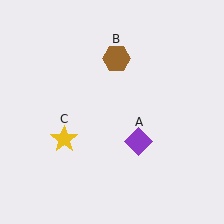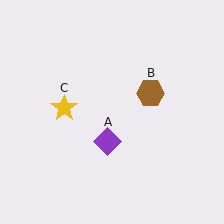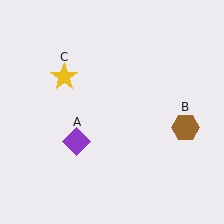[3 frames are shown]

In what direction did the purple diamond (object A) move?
The purple diamond (object A) moved left.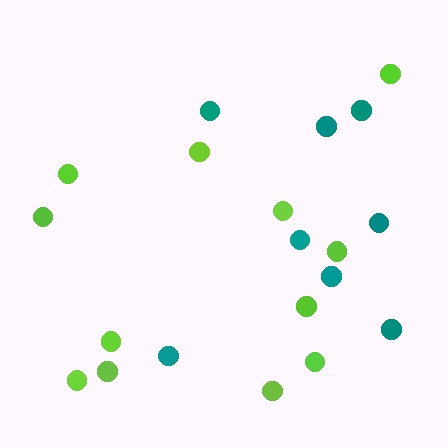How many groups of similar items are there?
There are 2 groups: one group of lime circles (12) and one group of teal circles (8).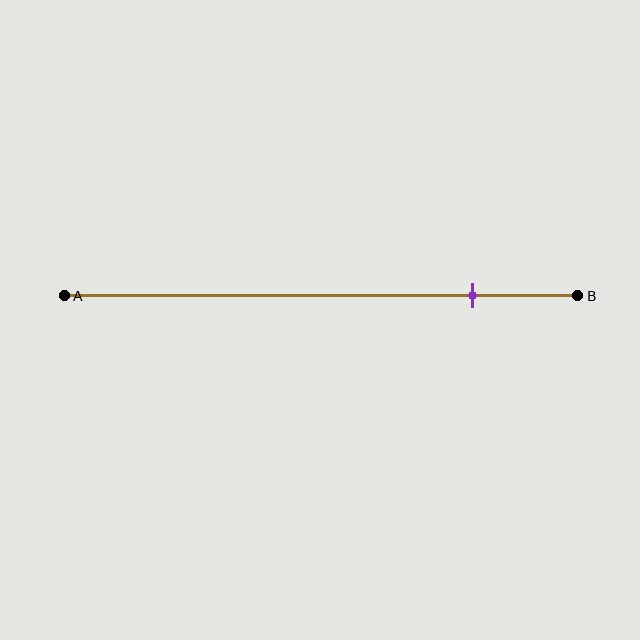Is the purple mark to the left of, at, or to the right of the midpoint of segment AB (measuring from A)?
The purple mark is to the right of the midpoint of segment AB.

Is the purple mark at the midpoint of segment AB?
No, the mark is at about 80% from A, not at the 50% midpoint.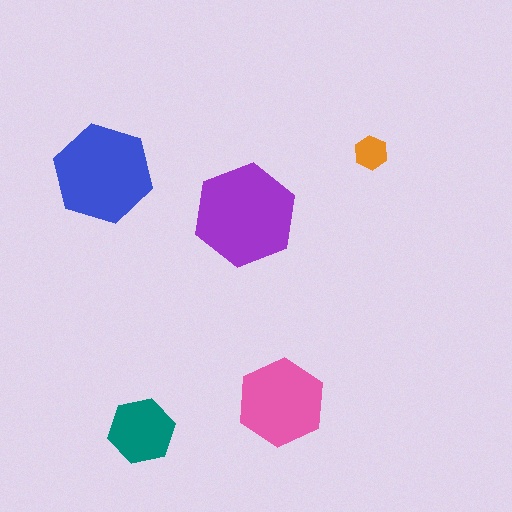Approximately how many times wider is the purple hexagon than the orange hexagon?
About 3 times wider.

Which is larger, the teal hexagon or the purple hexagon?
The purple one.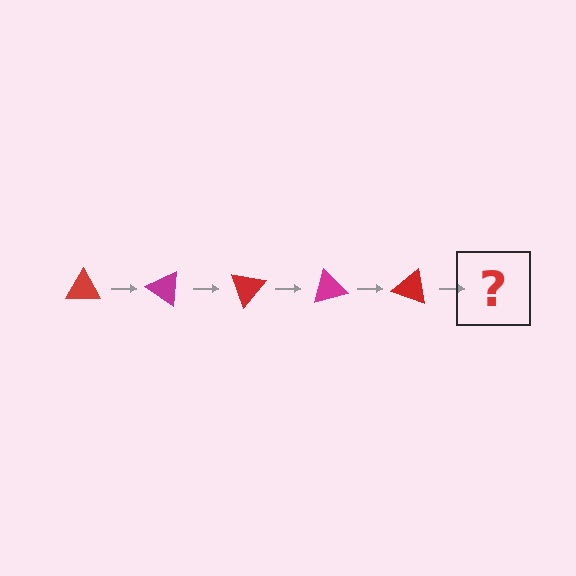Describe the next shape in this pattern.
It should be a magenta triangle, rotated 175 degrees from the start.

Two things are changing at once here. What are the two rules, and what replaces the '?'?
The two rules are that it rotates 35 degrees each step and the color cycles through red and magenta. The '?' should be a magenta triangle, rotated 175 degrees from the start.